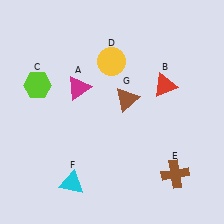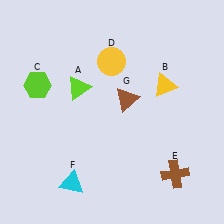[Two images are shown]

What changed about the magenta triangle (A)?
In Image 1, A is magenta. In Image 2, it changed to lime.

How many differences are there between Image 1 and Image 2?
There are 2 differences between the two images.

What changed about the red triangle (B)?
In Image 1, B is red. In Image 2, it changed to yellow.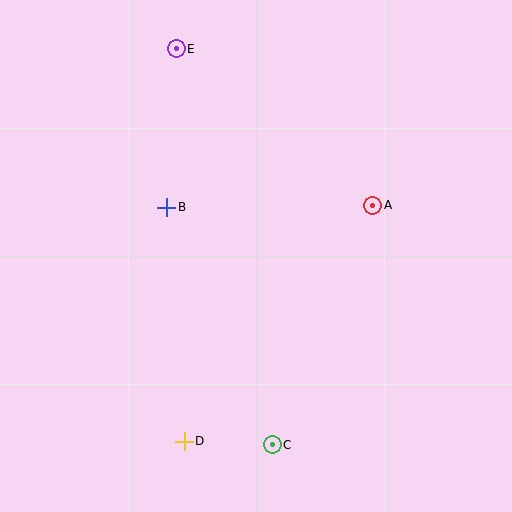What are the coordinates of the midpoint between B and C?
The midpoint between B and C is at (220, 326).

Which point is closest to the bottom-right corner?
Point C is closest to the bottom-right corner.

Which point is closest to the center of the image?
Point B at (167, 207) is closest to the center.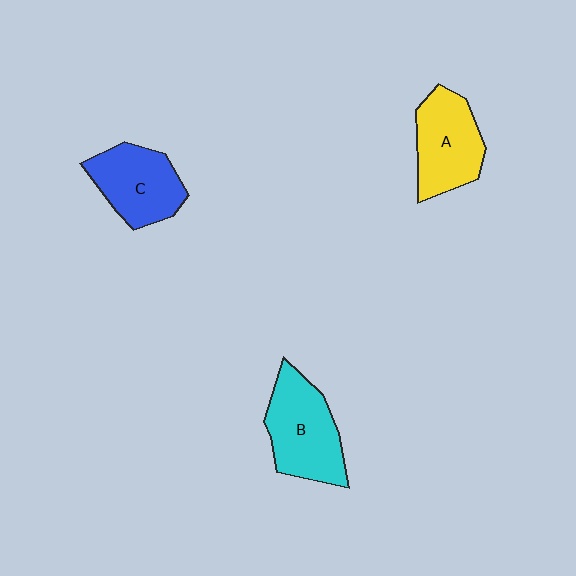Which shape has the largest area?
Shape B (cyan).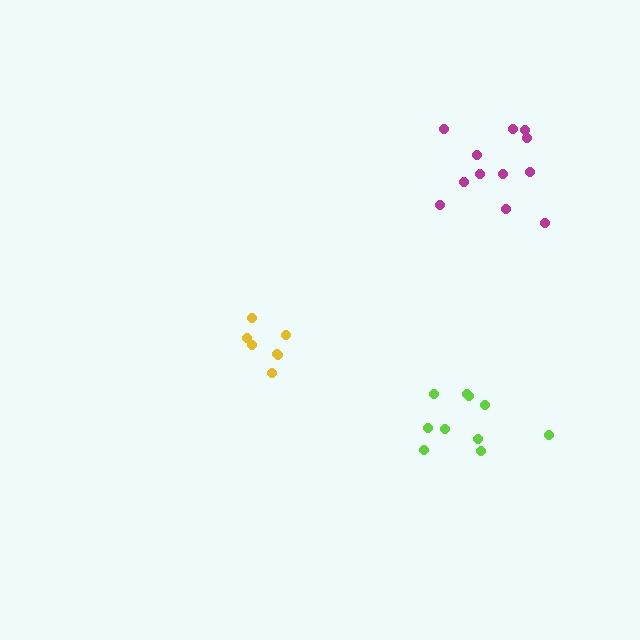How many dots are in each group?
Group 1: 7 dots, Group 2: 12 dots, Group 3: 10 dots (29 total).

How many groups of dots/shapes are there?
There are 3 groups.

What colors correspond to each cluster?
The clusters are colored: yellow, magenta, lime.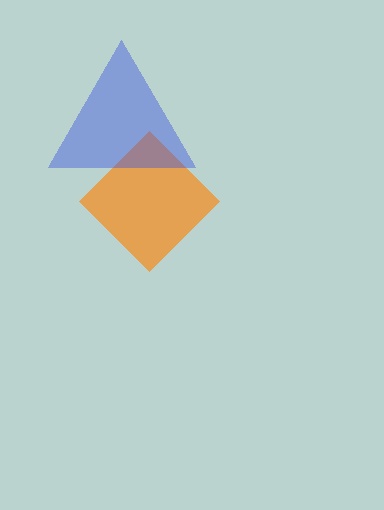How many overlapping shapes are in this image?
There are 2 overlapping shapes in the image.